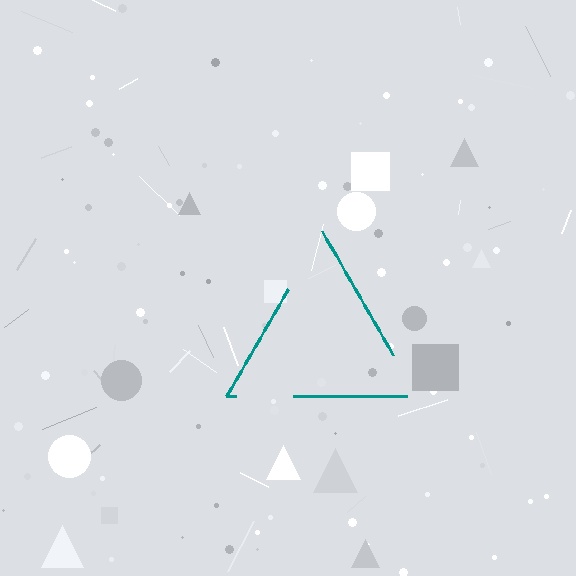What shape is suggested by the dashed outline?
The dashed outline suggests a triangle.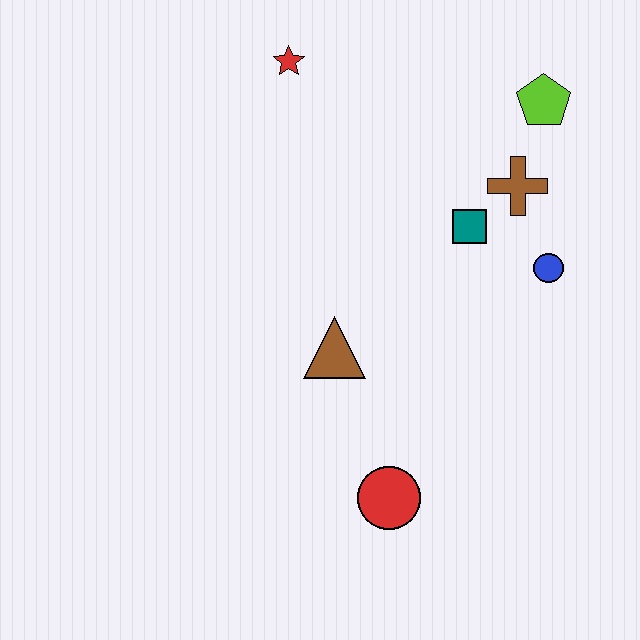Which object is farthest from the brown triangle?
The lime pentagon is farthest from the brown triangle.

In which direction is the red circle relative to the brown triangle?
The red circle is below the brown triangle.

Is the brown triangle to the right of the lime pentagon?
No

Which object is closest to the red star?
The teal square is closest to the red star.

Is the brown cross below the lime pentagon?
Yes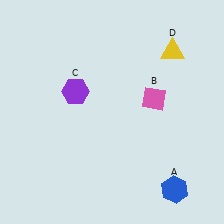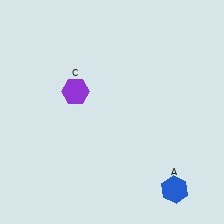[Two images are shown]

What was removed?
The yellow triangle (D), the pink diamond (B) were removed in Image 2.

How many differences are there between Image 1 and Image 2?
There are 2 differences between the two images.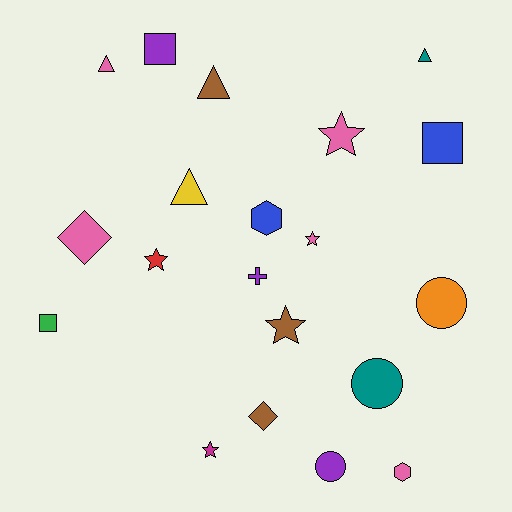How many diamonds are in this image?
There are 2 diamonds.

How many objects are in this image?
There are 20 objects.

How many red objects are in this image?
There is 1 red object.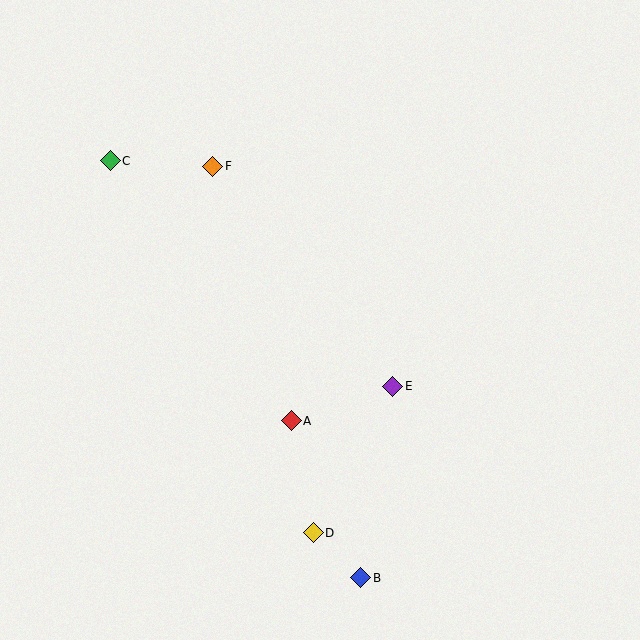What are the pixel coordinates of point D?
Point D is at (313, 533).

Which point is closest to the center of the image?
Point E at (393, 386) is closest to the center.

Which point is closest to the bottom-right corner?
Point B is closest to the bottom-right corner.